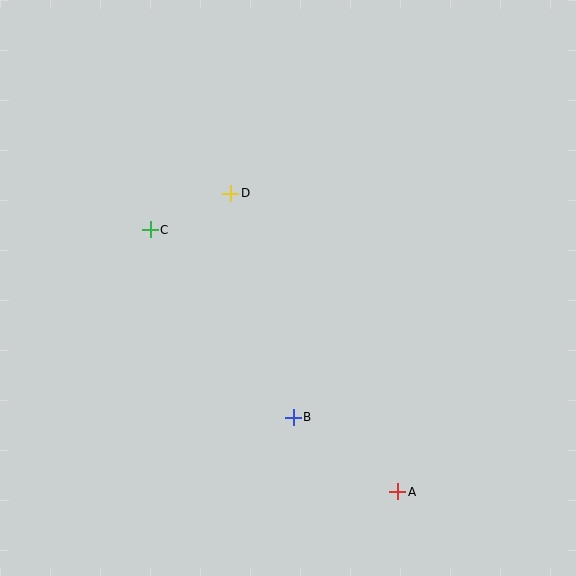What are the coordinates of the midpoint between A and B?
The midpoint between A and B is at (346, 454).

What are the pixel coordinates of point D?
Point D is at (231, 193).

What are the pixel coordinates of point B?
Point B is at (293, 417).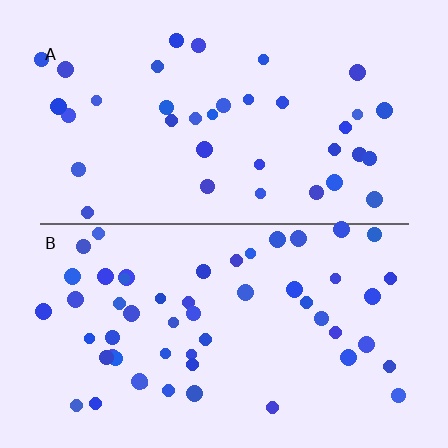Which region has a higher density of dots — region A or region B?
B (the bottom).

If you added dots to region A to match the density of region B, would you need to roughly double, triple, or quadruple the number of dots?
Approximately double.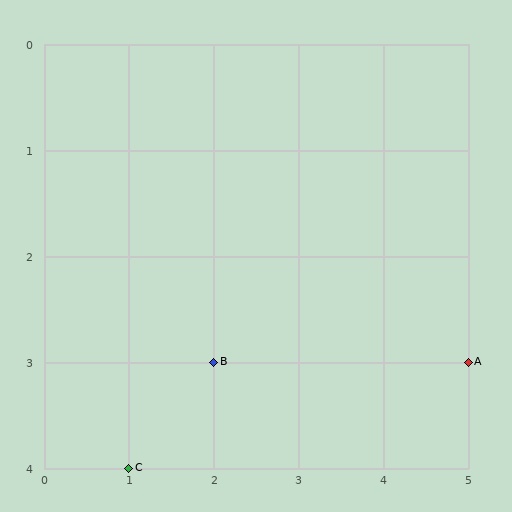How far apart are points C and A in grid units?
Points C and A are 4 columns and 1 row apart (about 4.1 grid units diagonally).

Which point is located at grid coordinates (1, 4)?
Point C is at (1, 4).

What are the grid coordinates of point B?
Point B is at grid coordinates (2, 3).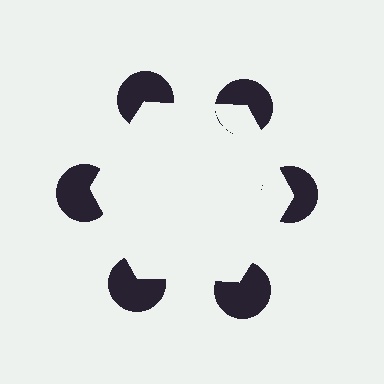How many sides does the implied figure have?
6 sides.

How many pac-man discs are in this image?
There are 6 — one at each vertex of the illusory hexagon.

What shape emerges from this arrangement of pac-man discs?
An illusory hexagon — its edges are inferred from the aligned wedge cuts in the pac-man discs, not physically drawn.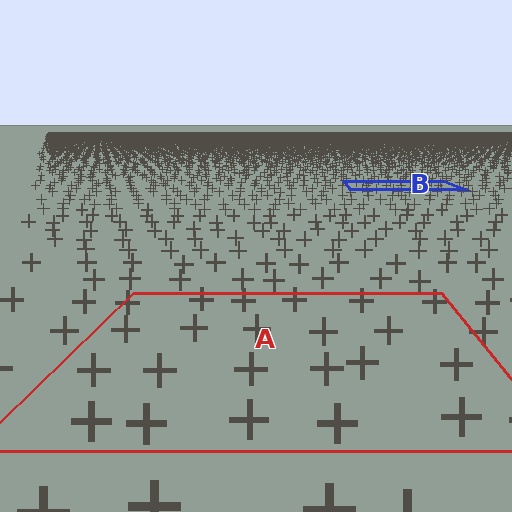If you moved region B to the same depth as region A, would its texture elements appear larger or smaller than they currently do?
They would appear larger. At a closer depth, the same texture elements are projected at a bigger on-screen size.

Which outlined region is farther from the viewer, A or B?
Region B is farther from the viewer — the texture elements inside it appear smaller and more densely packed.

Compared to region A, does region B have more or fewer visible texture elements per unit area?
Region B has more texture elements per unit area — they are packed more densely because it is farther away.